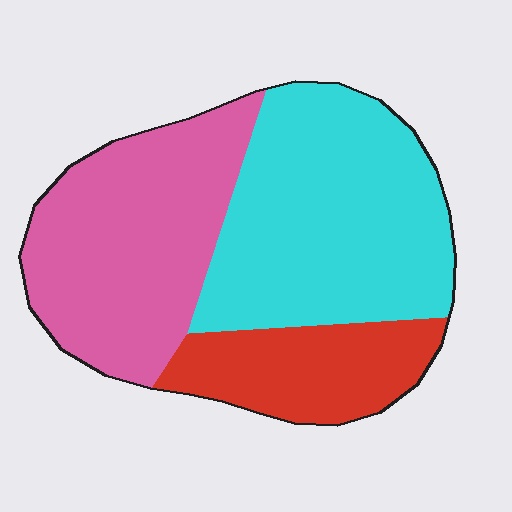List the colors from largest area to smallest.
From largest to smallest: cyan, pink, red.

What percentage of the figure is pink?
Pink takes up about three eighths (3/8) of the figure.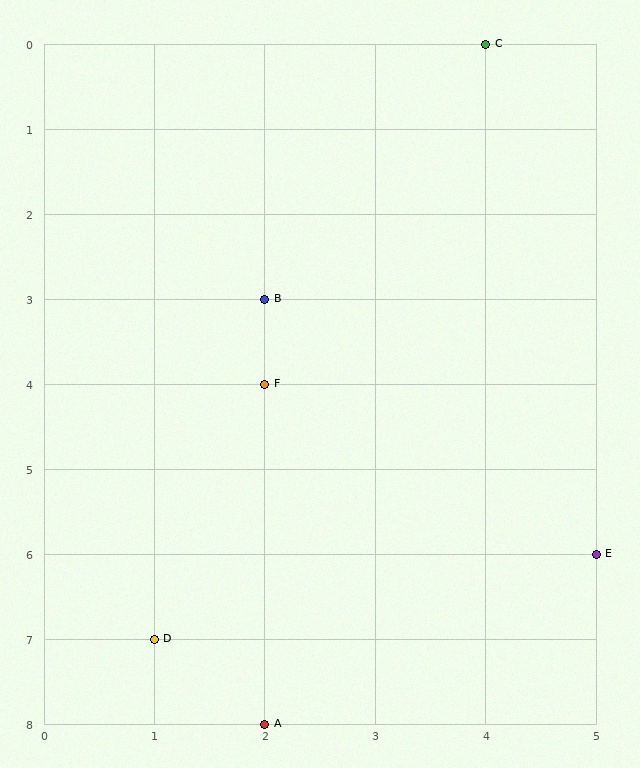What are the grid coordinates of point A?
Point A is at grid coordinates (2, 8).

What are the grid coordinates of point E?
Point E is at grid coordinates (5, 6).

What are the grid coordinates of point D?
Point D is at grid coordinates (1, 7).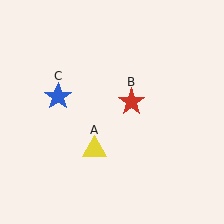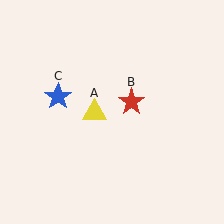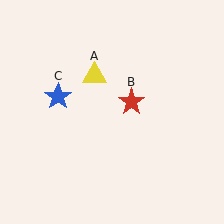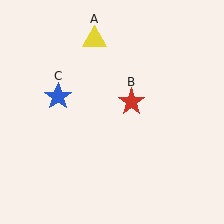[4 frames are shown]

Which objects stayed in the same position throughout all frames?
Red star (object B) and blue star (object C) remained stationary.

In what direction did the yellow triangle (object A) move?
The yellow triangle (object A) moved up.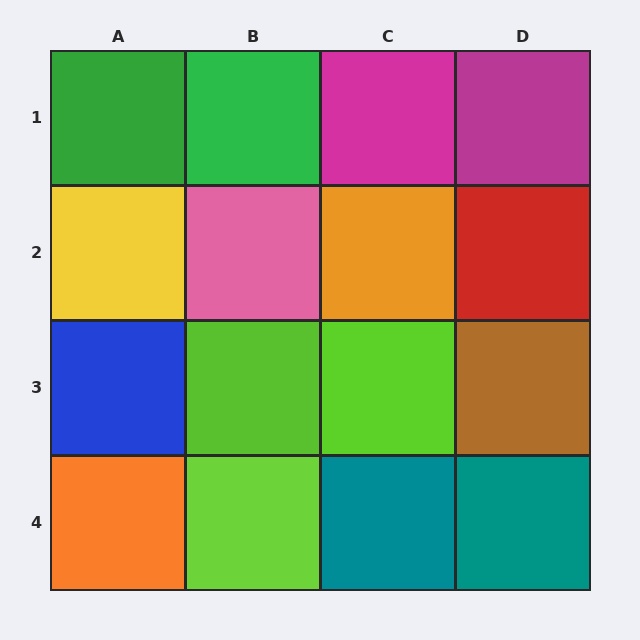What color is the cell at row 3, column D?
Brown.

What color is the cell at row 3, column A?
Blue.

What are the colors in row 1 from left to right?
Green, green, magenta, magenta.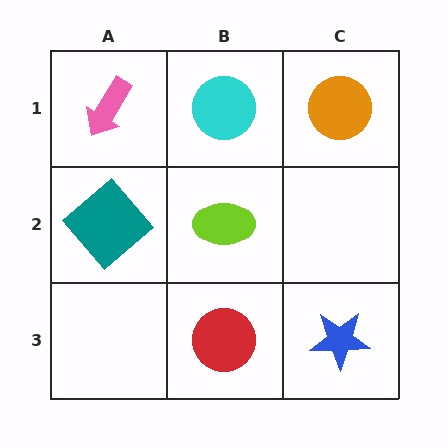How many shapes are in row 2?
2 shapes.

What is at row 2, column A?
A teal diamond.